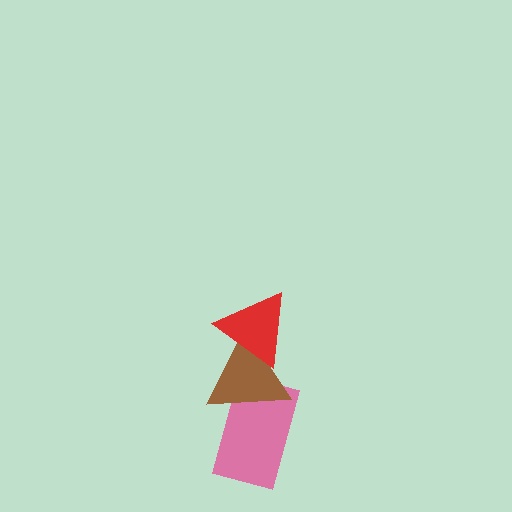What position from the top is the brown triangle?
The brown triangle is 2nd from the top.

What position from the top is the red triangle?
The red triangle is 1st from the top.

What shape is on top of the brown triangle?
The red triangle is on top of the brown triangle.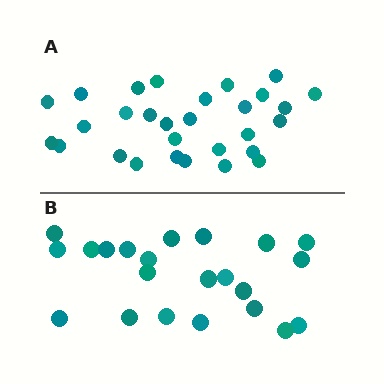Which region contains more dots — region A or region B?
Region A (the top region) has more dots.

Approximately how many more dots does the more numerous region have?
Region A has roughly 8 or so more dots than region B.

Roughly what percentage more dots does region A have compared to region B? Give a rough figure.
About 30% more.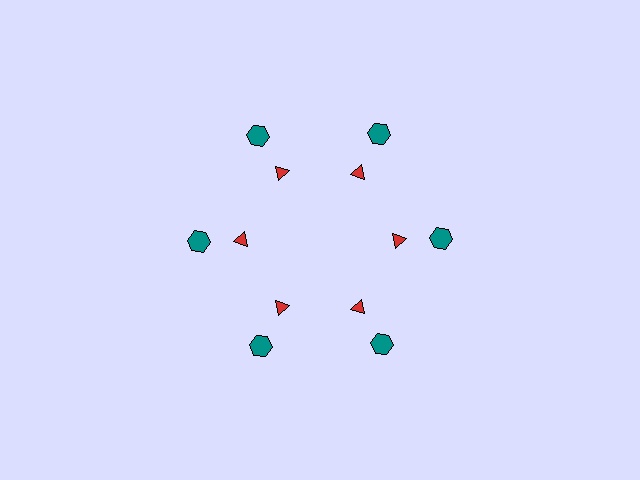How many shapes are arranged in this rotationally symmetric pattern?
There are 12 shapes, arranged in 6 groups of 2.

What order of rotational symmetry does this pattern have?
This pattern has 6-fold rotational symmetry.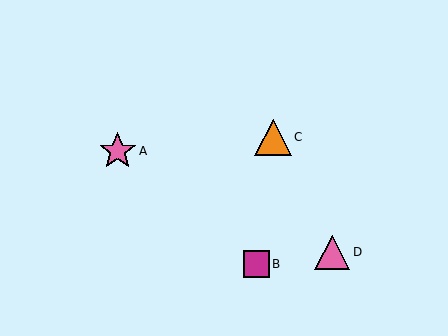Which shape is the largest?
The pink star (labeled A) is the largest.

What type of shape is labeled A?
Shape A is a pink star.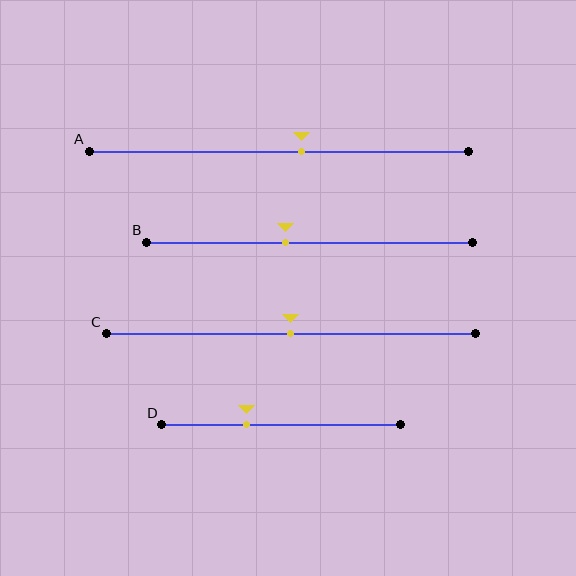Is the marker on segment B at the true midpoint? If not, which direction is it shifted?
No, the marker on segment B is shifted to the left by about 7% of the segment length.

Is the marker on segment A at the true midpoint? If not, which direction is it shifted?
No, the marker on segment A is shifted to the right by about 6% of the segment length.